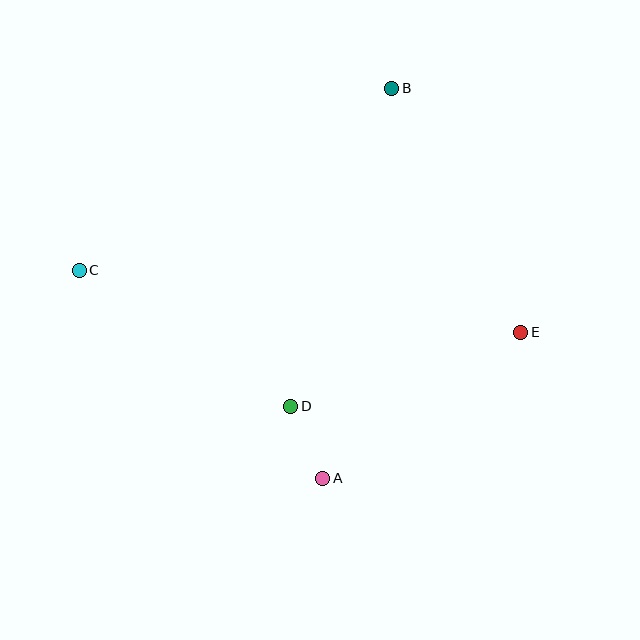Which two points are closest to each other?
Points A and D are closest to each other.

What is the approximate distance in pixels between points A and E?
The distance between A and E is approximately 246 pixels.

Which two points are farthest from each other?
Points C and E are farthest from each other.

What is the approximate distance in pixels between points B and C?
The distance between B and C is approximately 362 pixels.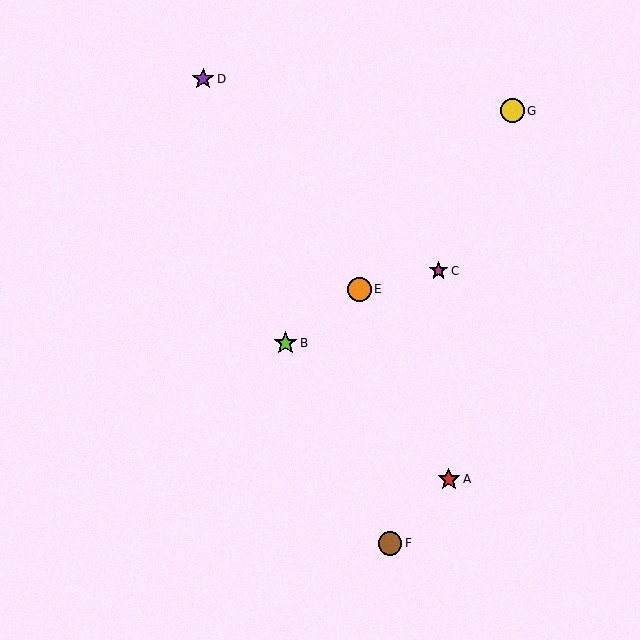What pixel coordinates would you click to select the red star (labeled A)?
Click at (449, 479) to select the red star A.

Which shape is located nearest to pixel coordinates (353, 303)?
The orange circle (labeled E) at (359, 289) is nearest to that location.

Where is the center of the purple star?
The center of the purple star is at (203, 79).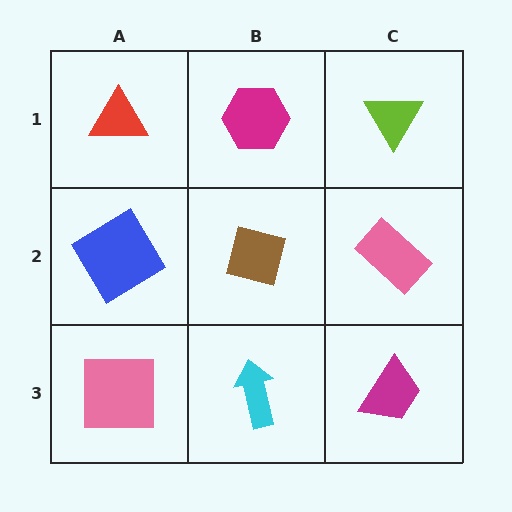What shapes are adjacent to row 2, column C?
A lime triangle (row 1, column C), a magenta trapezoid (row 3, column C), a brown diamond (row 2, column B).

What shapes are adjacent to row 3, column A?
A blue diamond (row 2, column A), a cyan arrow (row 3, column B).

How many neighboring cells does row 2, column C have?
3.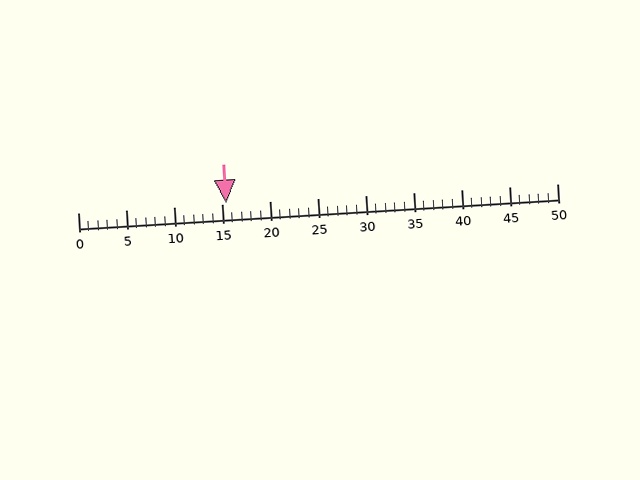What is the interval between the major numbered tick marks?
The major tick marks are spaced 5 units apart.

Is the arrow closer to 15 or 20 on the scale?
The arrow is closer to 15.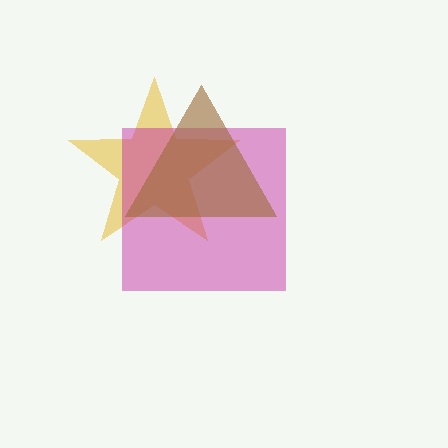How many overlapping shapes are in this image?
There are 3 overlapping shapes in the image.